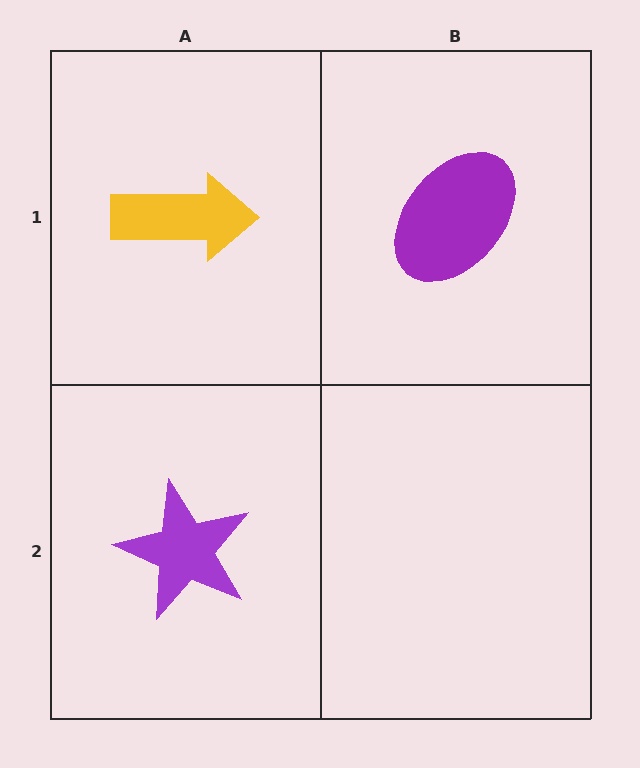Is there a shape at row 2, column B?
No, that cell is empty.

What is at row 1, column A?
A yellow arrow.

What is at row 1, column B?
A purple ellipse.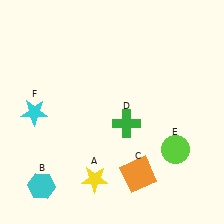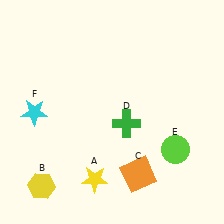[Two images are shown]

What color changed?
The hexagon (B) changed from cyan in Image 1 to yellow in Image 2.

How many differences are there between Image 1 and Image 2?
There is 1 difference between the two images.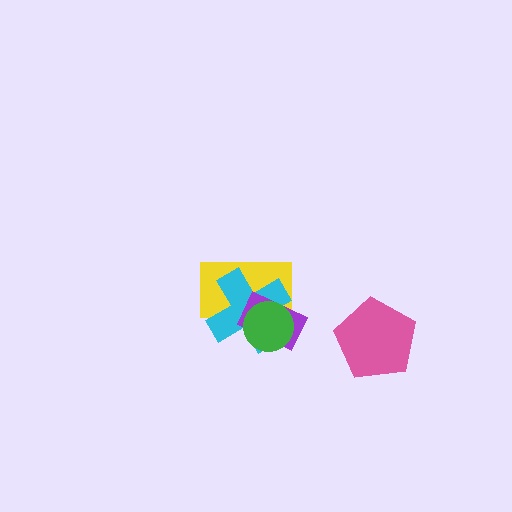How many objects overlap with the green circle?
3 objects overlap with the green circle.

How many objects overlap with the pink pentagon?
0 objects overlap with the pink pentagon.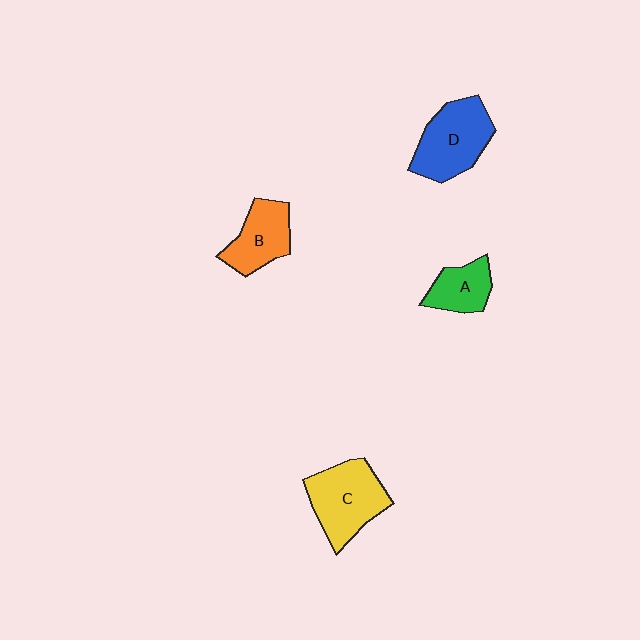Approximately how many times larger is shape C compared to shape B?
Approximately 1.4 times.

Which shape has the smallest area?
Shape A (green).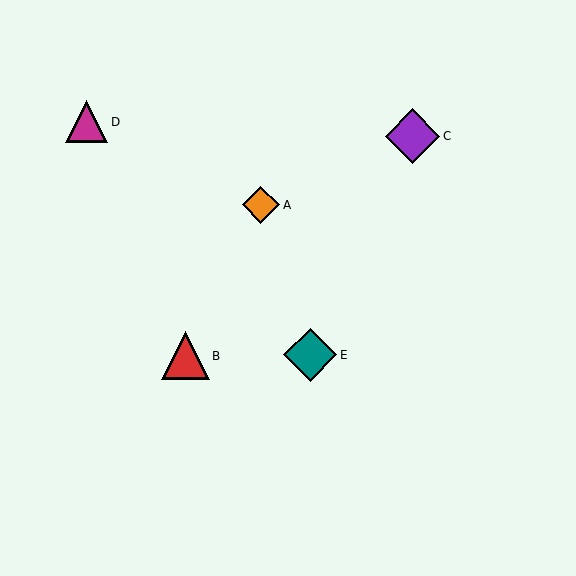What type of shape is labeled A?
Shape A is an orange diamond.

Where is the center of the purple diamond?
The center of the purple diamond is at (413, 136).